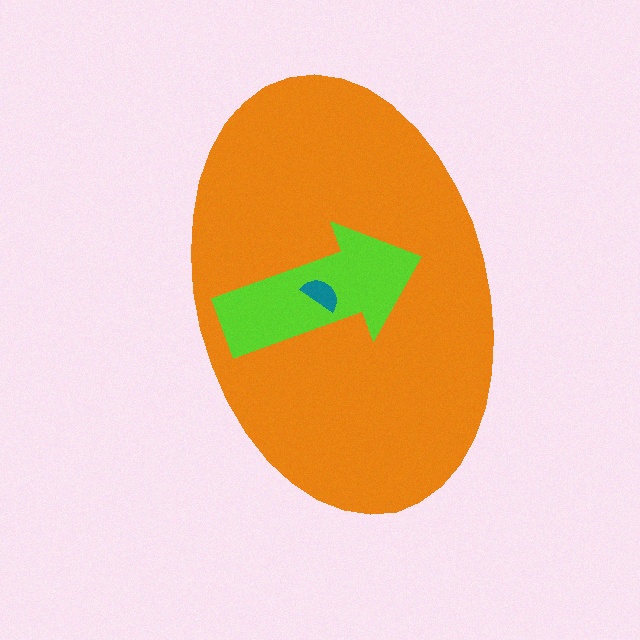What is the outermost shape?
The orange ellipse.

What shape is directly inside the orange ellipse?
The lime arrow.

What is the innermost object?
The teal semicircle.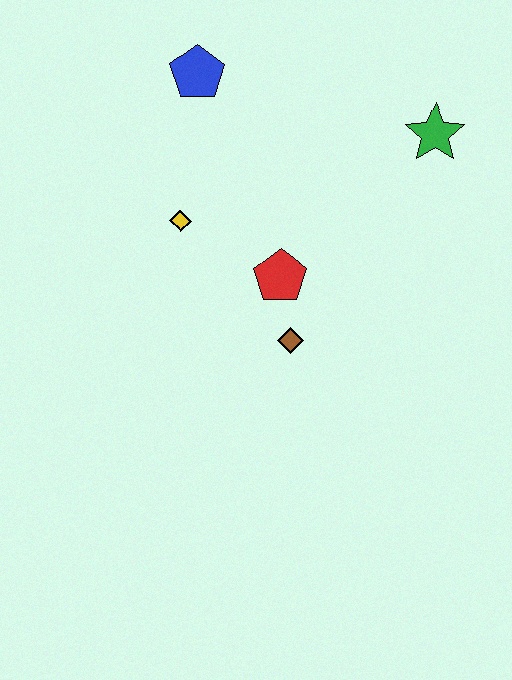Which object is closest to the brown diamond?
The red pentagon is closest to the brown diamond.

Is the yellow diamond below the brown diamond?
No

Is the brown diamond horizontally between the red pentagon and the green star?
Yes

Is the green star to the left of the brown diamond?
No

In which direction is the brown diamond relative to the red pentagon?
The brown diamond is below the red pentagon.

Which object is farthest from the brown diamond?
The blue pentagon is farthest from the brown diamond.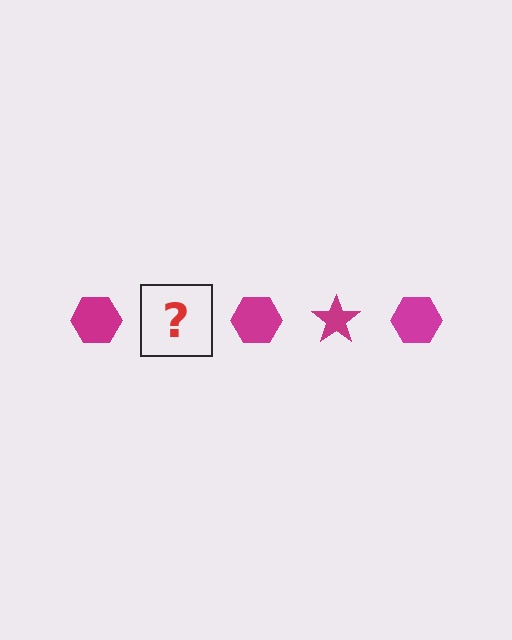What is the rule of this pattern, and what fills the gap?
The rule is that the pattern cycles through hexagon, star shapes in magenta. The gap should be filled with a magenta star.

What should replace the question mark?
The question mark should be replaced with a magenta star.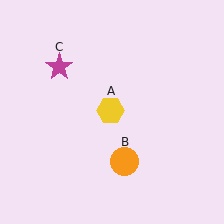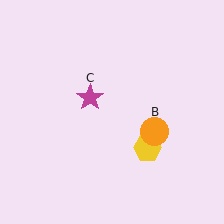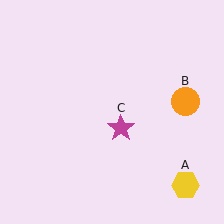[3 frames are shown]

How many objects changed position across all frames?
3 objects changed position: yellow hexagon (object A), orange circle (object B), magenta star (object C).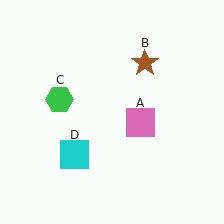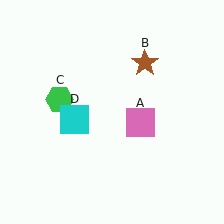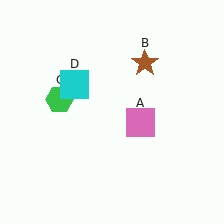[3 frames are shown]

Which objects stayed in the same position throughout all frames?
Pink square (object A) and brown star (object B) and green hexagon (object C) remained stationary.